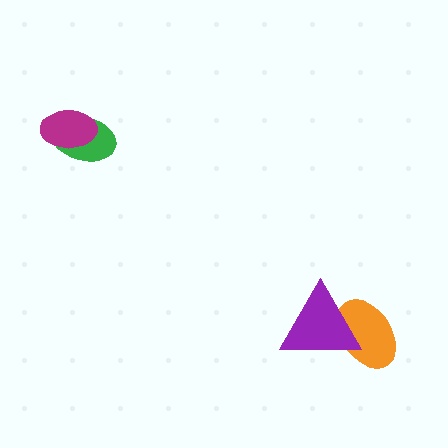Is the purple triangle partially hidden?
No, no other shape covers it.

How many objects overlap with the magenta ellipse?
1 object overlaps with the magenta ellipse.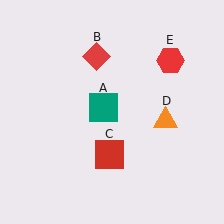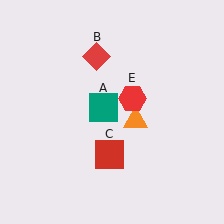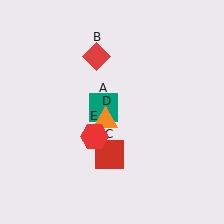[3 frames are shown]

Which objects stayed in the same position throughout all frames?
Teal square (object A) and red diamond (object B) and red square (object C) remained stationary.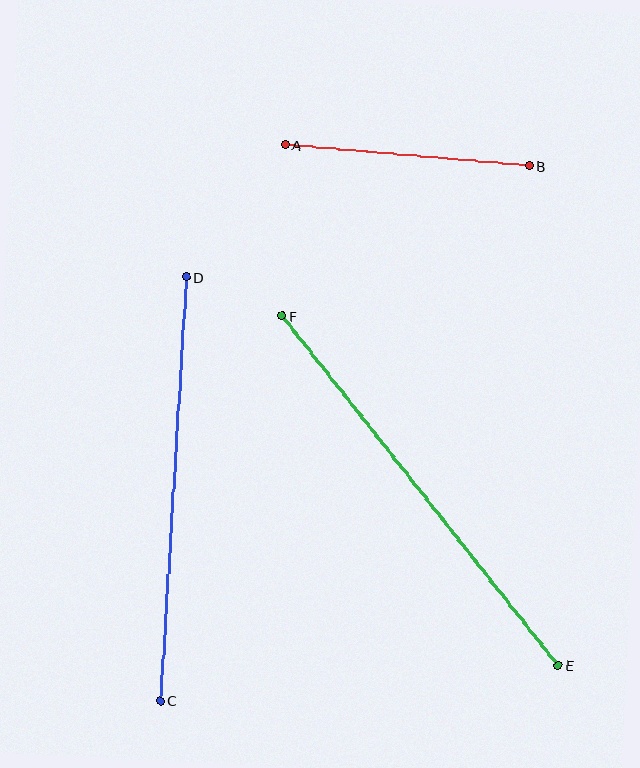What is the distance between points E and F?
The distance is approximately 445 pixels.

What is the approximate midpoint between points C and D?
The midpoint is at approximately (174, 489) pixels.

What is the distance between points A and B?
The distance is approximately 245 pixels.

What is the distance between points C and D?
The distance is approximately 424 pixels.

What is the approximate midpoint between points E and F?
The midpoint is at approximately (420, 490) pixels.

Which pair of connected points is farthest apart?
Points E and F are farthest apart.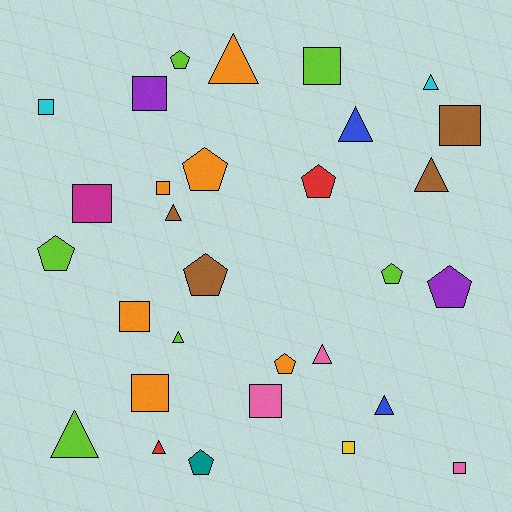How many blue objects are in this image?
There are 2 blue objects.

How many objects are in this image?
There are 30 objects.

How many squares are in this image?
There are 11 squares.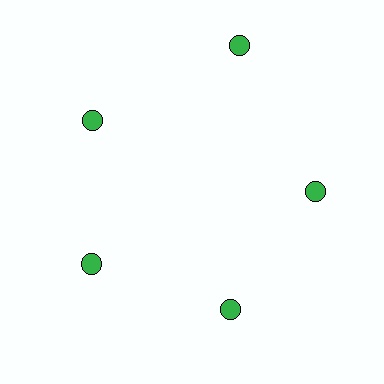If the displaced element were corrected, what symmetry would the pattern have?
It would have 5-fold rotational symmetry — the pattern would map onto itself every 72 degrees.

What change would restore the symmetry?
The symmetry would be restored by moving it inward, back onto the ring so that all 5 circles sit at equal angles and equal distance from the center.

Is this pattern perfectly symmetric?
No. The 5 green circles are arranged in a ring, but one element near the 1 o'clock position is pushed outward from the center, breaking the 5-fold rotational symmetry.